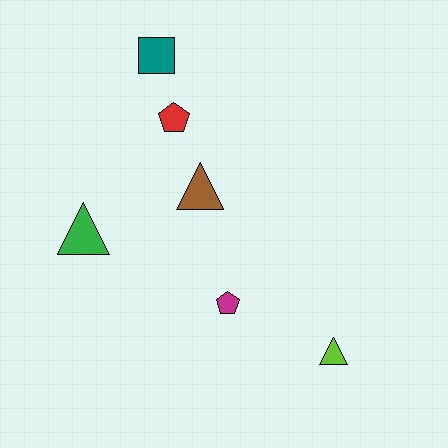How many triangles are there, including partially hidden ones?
There are 3 triangles.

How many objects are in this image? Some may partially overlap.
There are 6 objects.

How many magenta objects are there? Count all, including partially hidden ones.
There is 1 magenta object.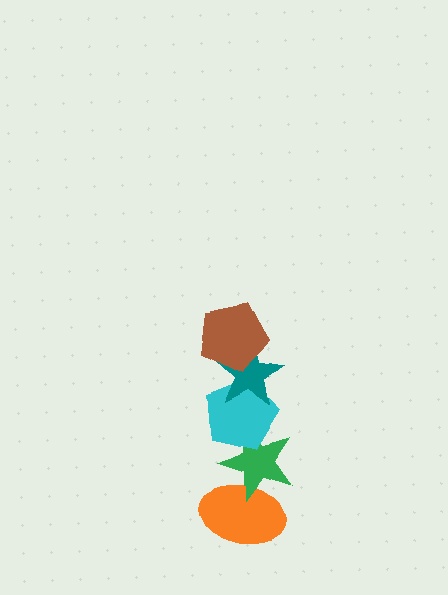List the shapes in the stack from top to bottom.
From top to bottom: the brown pentagon, the teal star, the cyan pentagon, the green star, the orange ellipse.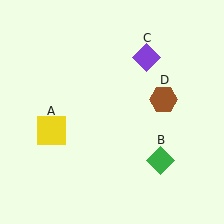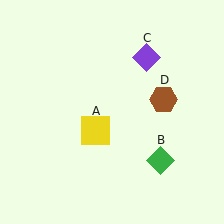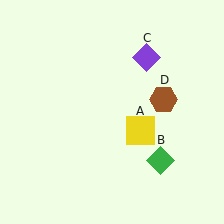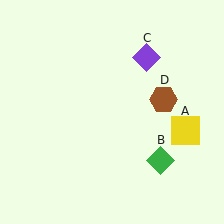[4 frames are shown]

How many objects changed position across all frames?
1 object changed position: yellow square (object A).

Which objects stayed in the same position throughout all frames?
Green diamond (object B) and purple diamond (object C) and brown hexagon (object D) remained stationary.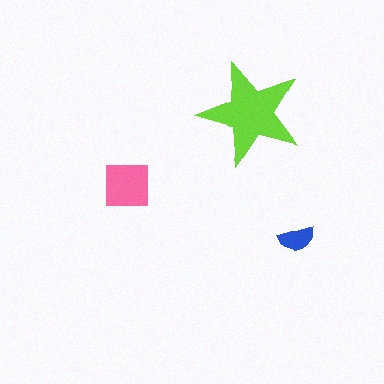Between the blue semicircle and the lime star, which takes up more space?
The lime star.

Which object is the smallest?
The blue semicircle.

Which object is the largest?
The lime star.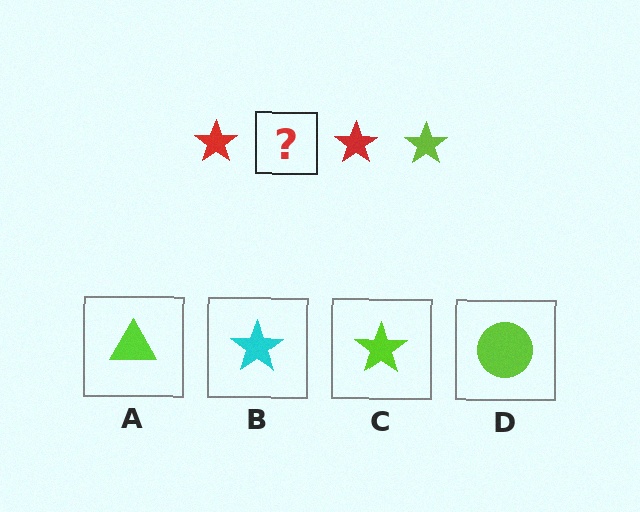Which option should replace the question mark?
Option C.